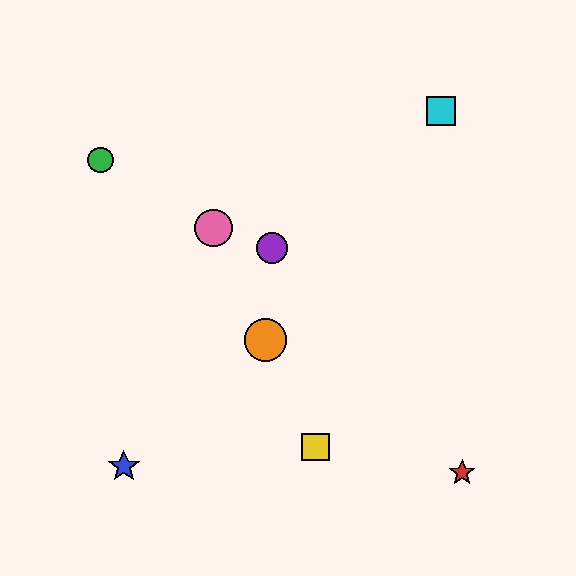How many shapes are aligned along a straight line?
3 shapes (the yellow square, the orange circle, the pink circle) are aligned along a straight line.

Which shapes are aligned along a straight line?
The yellow square, the orange circle, the pink circle are aligned along a straight line.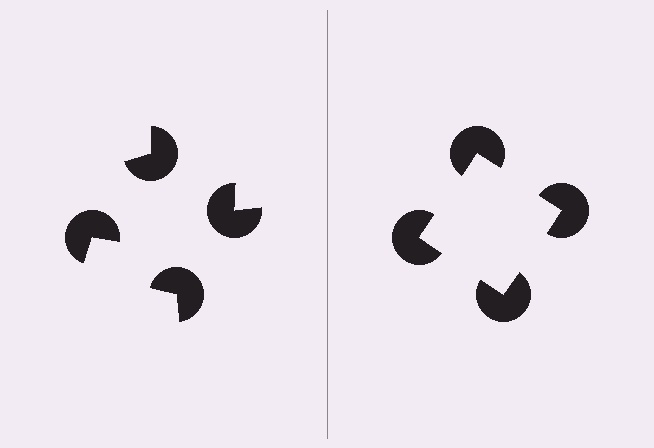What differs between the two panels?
The pac-man discs are positioned identically on both sides; only the wedge orientations differ. On the right they align to a square; on the left they are misaligned.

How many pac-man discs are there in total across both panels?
8 — 4 on each side.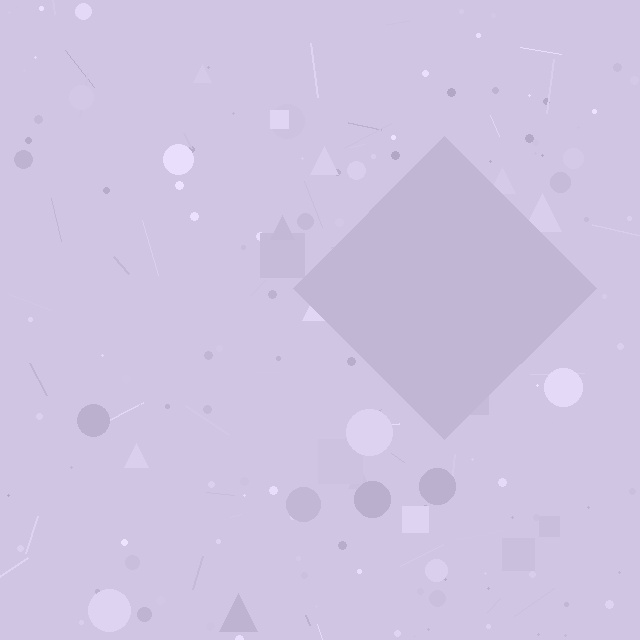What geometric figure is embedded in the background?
A diamond is embedded in the background.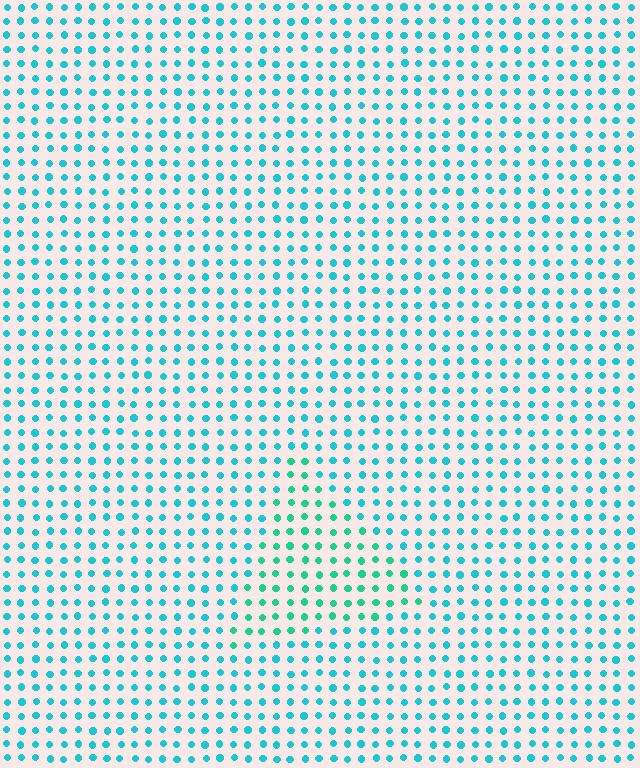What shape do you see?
I see a triangle.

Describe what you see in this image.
The image is filled with small cyan elements in a uniform arrangement. A triangle-shaped region is visible where the elements are tinted to a slightly different hue, forming a subtle color boundary.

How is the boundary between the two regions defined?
The boundary is defined purely by a slight shift in hue (about 27 degrees). Spacing, size, and orientation are identical on both sides.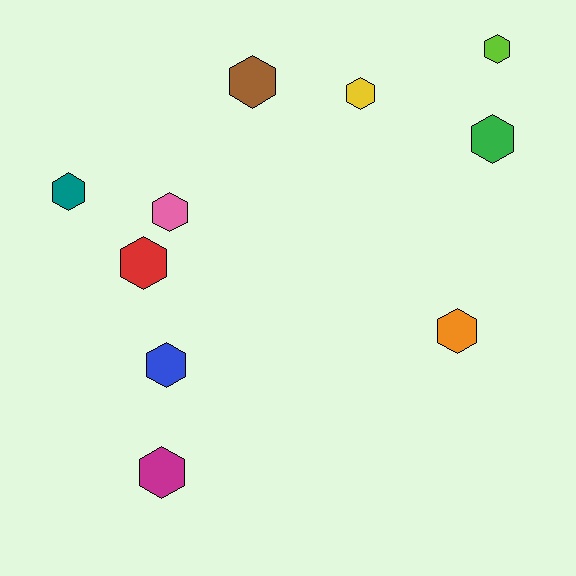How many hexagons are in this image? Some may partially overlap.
There are 10 hexagons.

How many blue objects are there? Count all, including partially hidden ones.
There is 1 blue object.